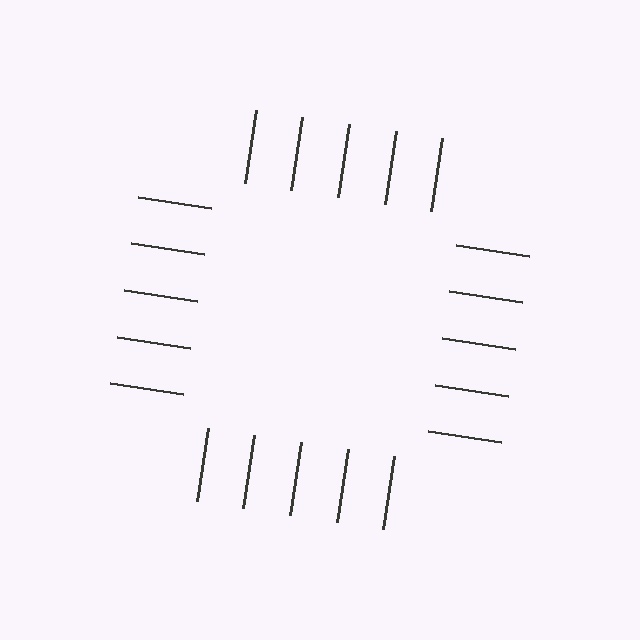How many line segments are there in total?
20 — 5 along each of the 4 edges.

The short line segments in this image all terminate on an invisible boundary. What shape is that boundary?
An illusory square — the line segments terminate on its edges but no continuous stroke is drawn.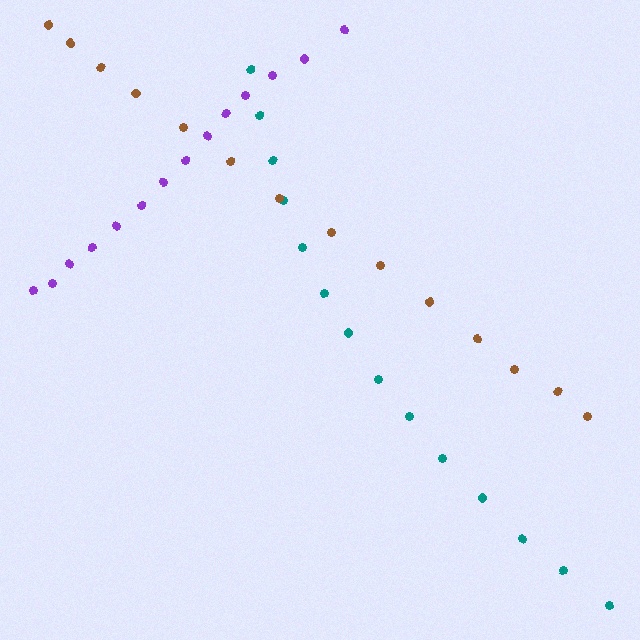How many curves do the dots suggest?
There are 3 distinct paths.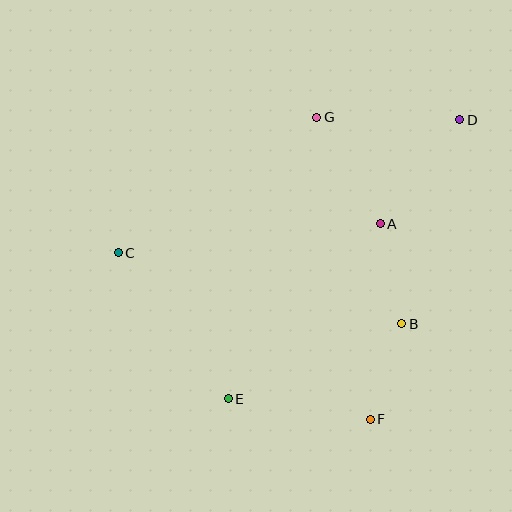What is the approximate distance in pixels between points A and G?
The distance between A and G is approximately 124 pixels.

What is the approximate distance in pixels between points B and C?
The distance between B and C is approximately 292 pixels.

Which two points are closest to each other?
Points B and F are closest to each other.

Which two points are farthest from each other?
Points C and D are farthest from each other.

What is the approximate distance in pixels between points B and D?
The distance between B and D is approximately 212 pixels.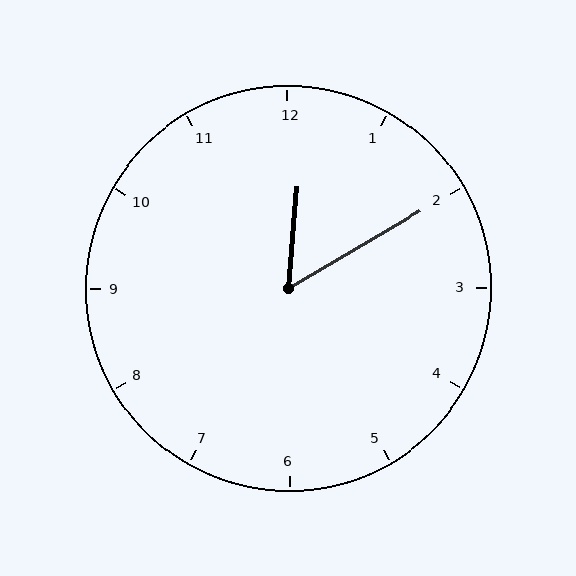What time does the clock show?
12:10.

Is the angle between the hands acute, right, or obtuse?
It is acute.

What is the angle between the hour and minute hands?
Approximately 55 degrees.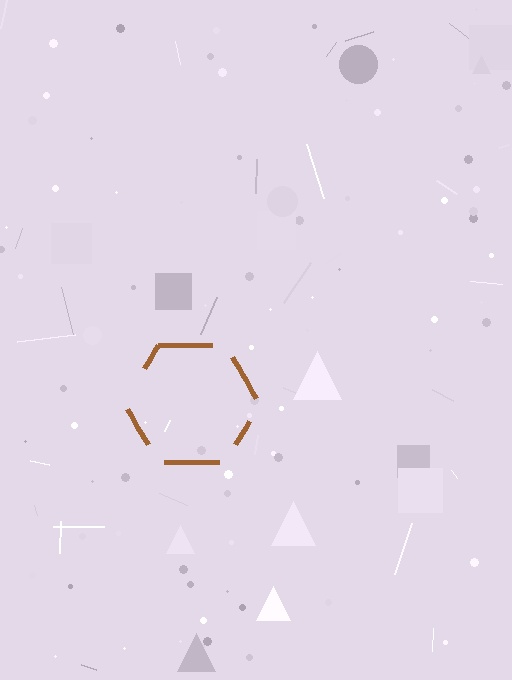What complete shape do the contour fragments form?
The contour fragments form a hexagon.